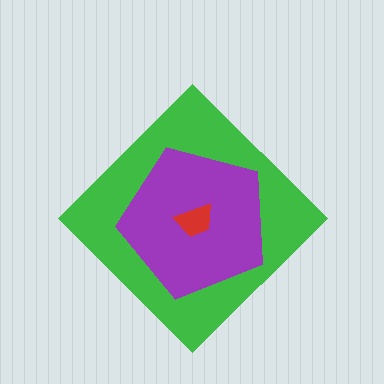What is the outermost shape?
The green diamond.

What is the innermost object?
The red trapezoid.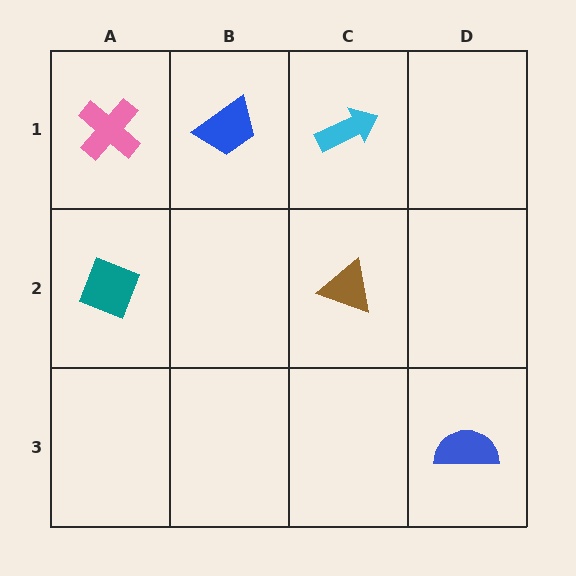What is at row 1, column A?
A pink cross.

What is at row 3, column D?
A blue semicircle.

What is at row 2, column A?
A teal diamond.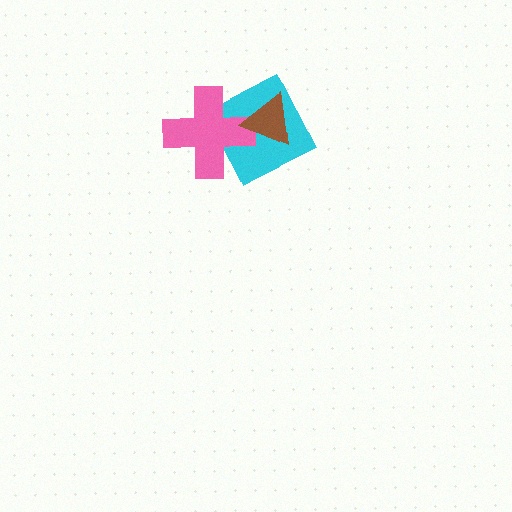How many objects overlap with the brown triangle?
2 objects overlap with the brown triangle.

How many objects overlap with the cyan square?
2 objects overlap with the cyan square.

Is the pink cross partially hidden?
Yes, it is partially covered by another shape.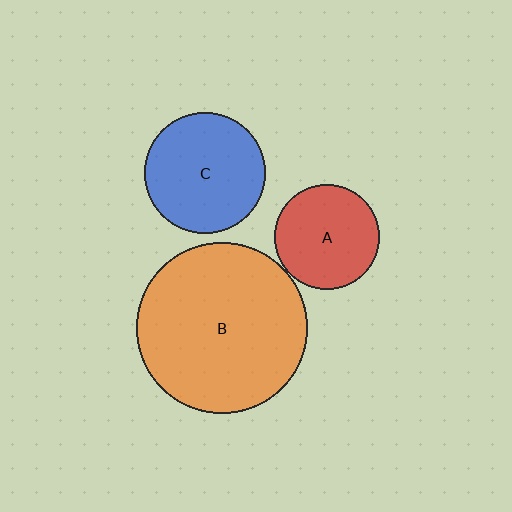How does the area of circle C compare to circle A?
Approximately 1.3 times.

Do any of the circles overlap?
No, none of the circles overlap.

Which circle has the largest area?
Circle B (orange).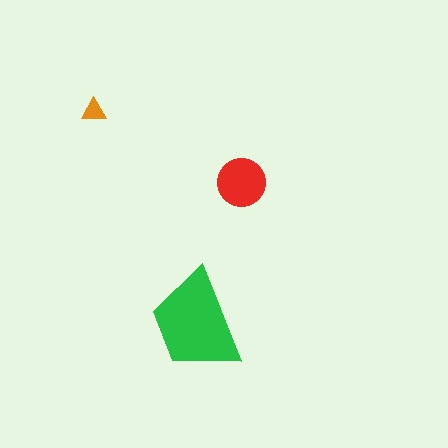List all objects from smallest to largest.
The orange triangle, the red circle, the green trapezoid.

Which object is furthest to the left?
The orange triangle is leftmost.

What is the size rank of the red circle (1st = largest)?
2nd.